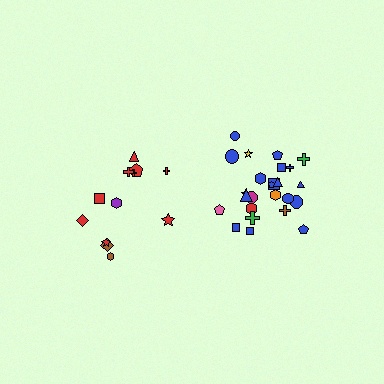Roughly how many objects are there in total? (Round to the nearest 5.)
Roughly 35 objects in total.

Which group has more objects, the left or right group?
The right group.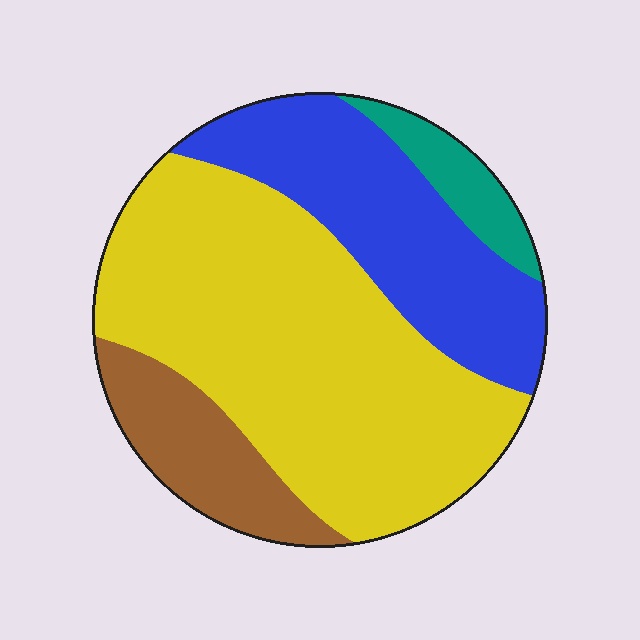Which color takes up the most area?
Yellow, at roughly 55%.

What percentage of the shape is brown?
Brown takes up about one eighth (1/8) of the shape.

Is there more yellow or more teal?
Yellow.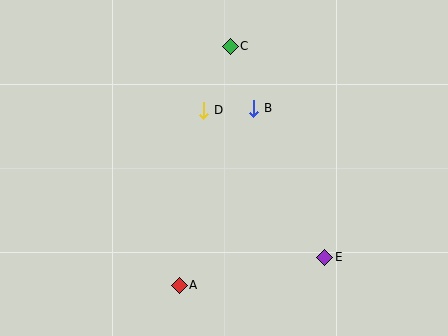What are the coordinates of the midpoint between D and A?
The midpoint between D and A is at (191, 198).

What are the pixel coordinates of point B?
Point B is at (254, 108).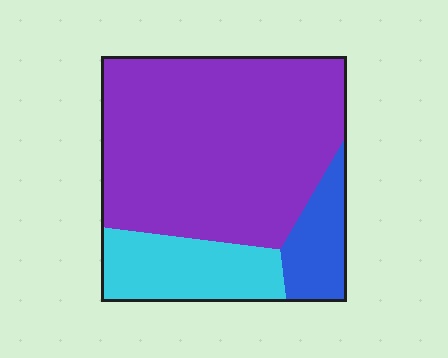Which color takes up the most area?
Purple, at roughly 70%.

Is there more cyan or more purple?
Purple.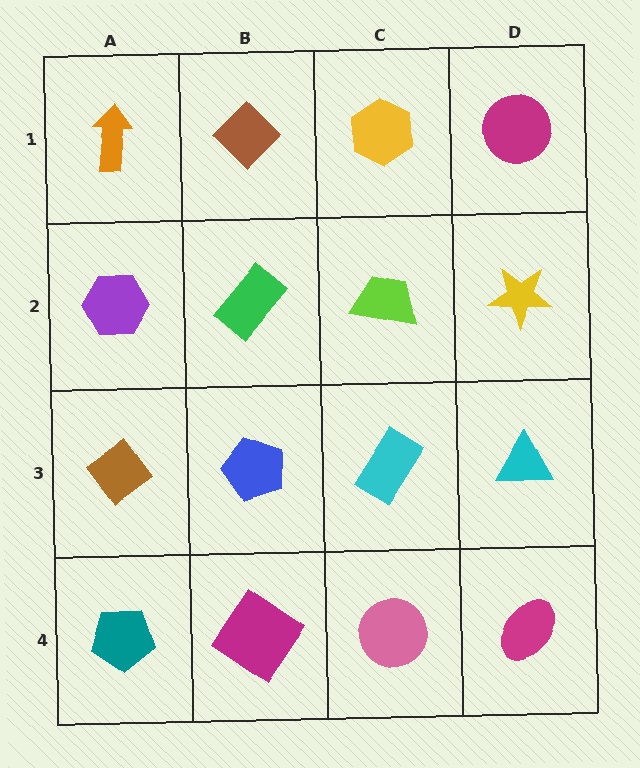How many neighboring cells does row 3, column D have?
3.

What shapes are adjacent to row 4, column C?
A cyan rectangle (row 3, column C), a magenta diamond (row 4, column B), a magenta ellipse (row 4, column D).